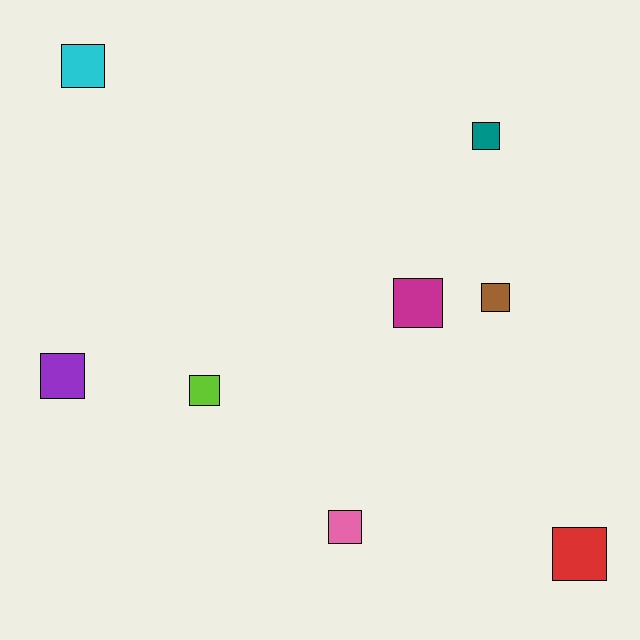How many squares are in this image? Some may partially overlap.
There are 8 squares.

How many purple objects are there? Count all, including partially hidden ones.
There is 1 purple object.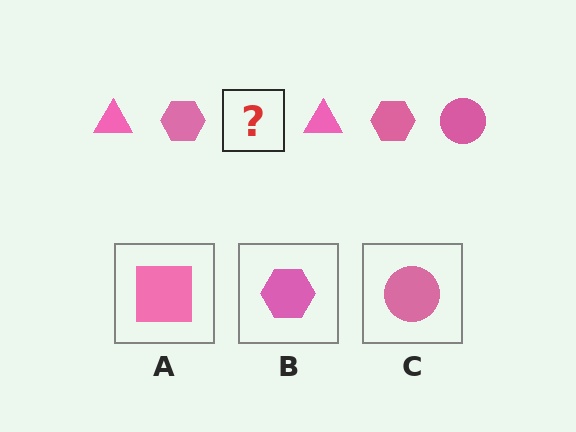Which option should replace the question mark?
Option C.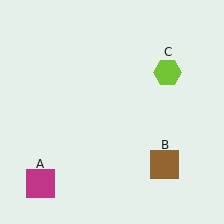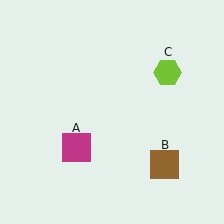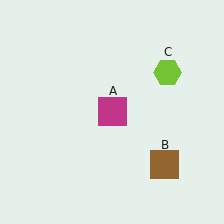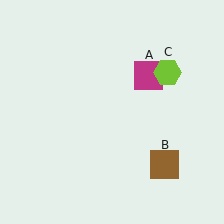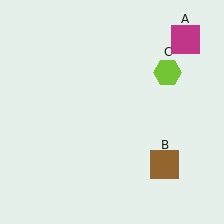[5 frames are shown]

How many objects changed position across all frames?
1 object changed position: magenta square (object A).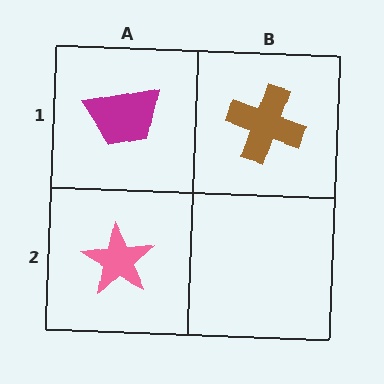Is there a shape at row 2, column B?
No, that cell is empty.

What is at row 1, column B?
A brown cross.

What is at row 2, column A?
A pink star.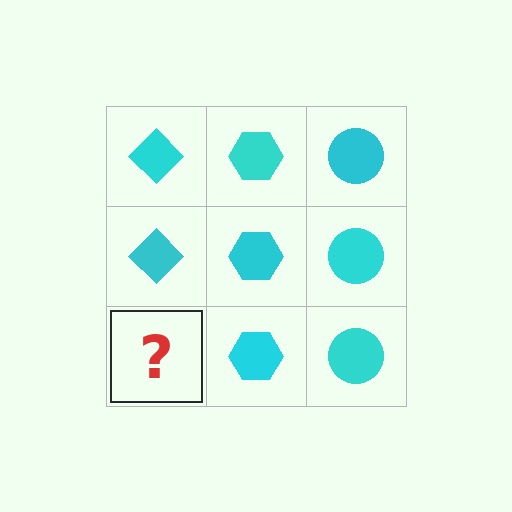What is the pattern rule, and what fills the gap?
The rule is that each column has a consistent shape. The gap should be filled with a cyan diamond.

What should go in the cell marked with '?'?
The missing cell should contain a cyan diamond.